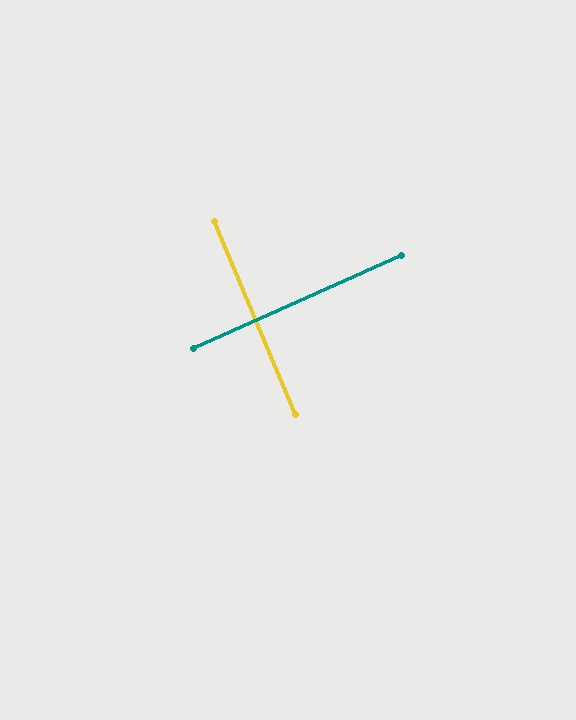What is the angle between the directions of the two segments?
Approximately 89 degrees.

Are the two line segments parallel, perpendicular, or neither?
Perpendicular — they meet at approximately 89°.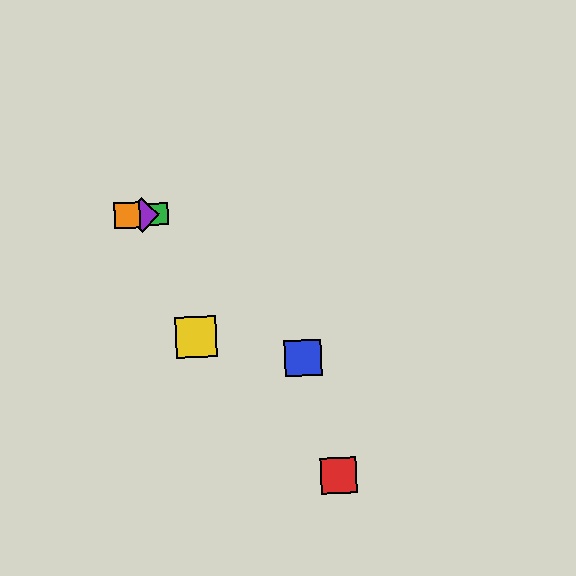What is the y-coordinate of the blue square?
The blue square is at y≈358.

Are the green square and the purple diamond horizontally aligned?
Yes, both are at y≈214.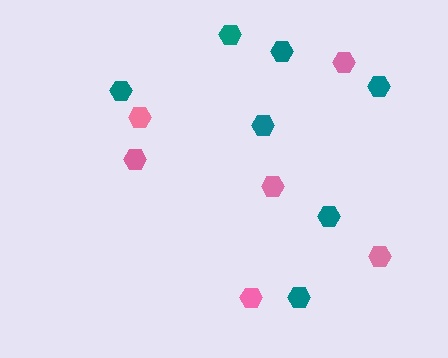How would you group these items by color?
There are 2 groups: one group of teal hexagons (7) and one group of pink hexagons (6).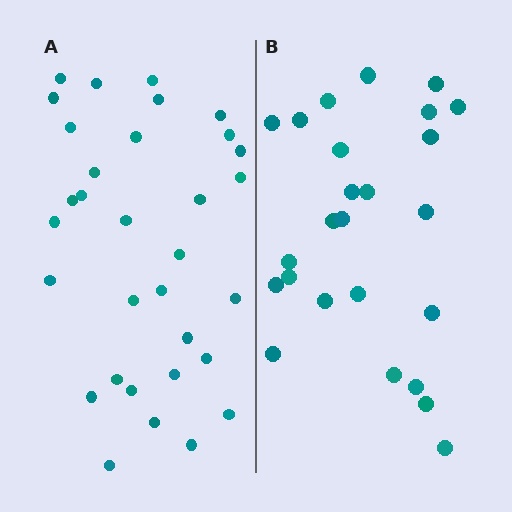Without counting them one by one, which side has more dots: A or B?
Region A (the left region) has more dots.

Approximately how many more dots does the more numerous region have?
Region A has roughly 8 or so more dots than region B.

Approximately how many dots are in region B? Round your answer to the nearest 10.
About 20 dots. (The exact count is 25, which rounds to 20.)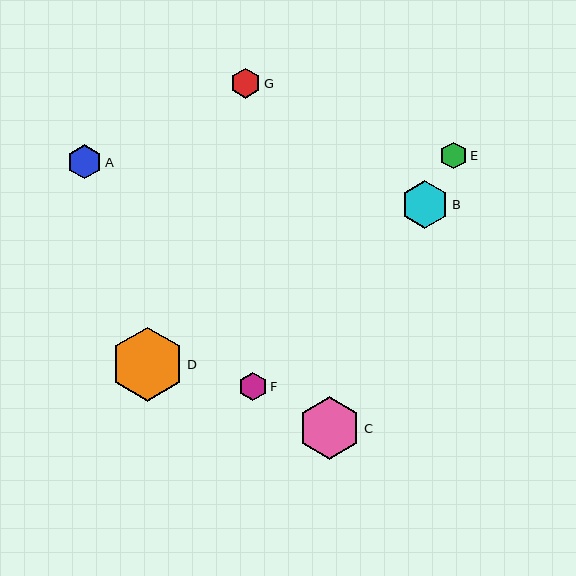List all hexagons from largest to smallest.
From largest to smallest: D, C, B, A, G, F, E.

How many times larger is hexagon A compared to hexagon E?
Hexagon A is approximately 1.3 times the size of hexagon E.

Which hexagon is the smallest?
Hexagon E is the smallest with a size of approximately 27 pixels.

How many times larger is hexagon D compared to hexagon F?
Hexagon D is approximately 2.6 times the size of hexagon F.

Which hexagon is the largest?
Hexagon D is the largest with a size of approximately 74 pixels.